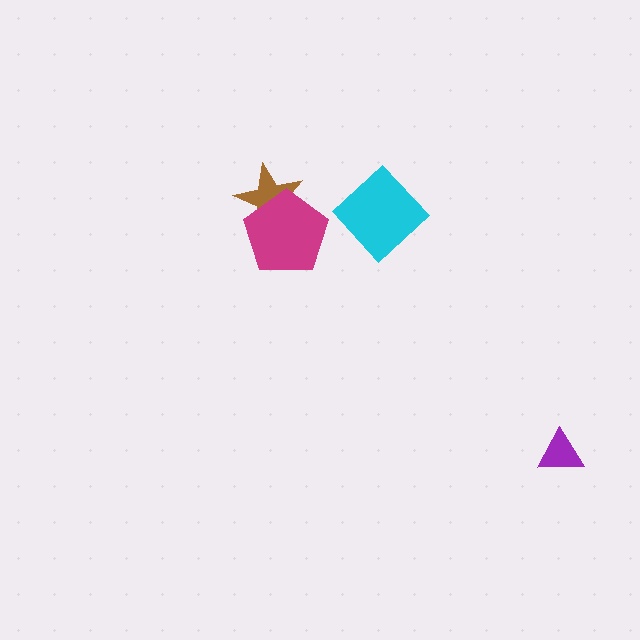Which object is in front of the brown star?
The magenta pentagon is in front of the brown star.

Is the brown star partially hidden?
Yes, it is partially covered by another shape.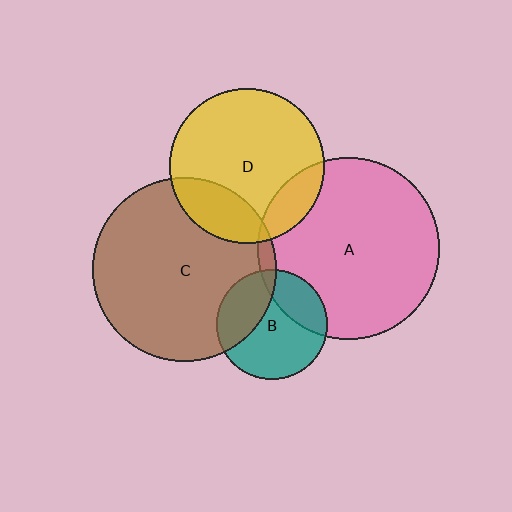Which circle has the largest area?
Circle C (brown).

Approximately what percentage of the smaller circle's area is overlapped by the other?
Approximately 25%.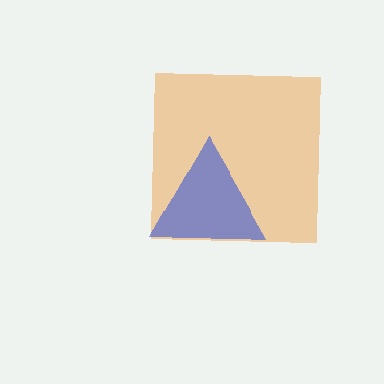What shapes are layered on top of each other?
The layered shapes are: an orange square, a blue triangle.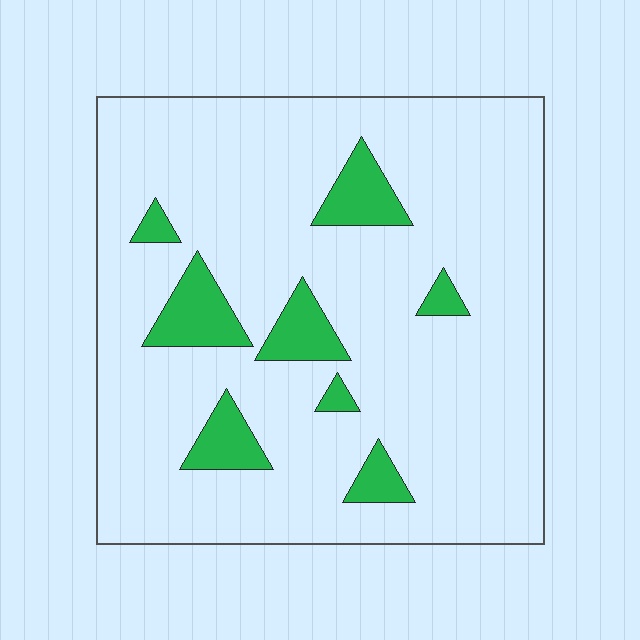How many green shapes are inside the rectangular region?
8.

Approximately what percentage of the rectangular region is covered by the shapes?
Approximately 10%.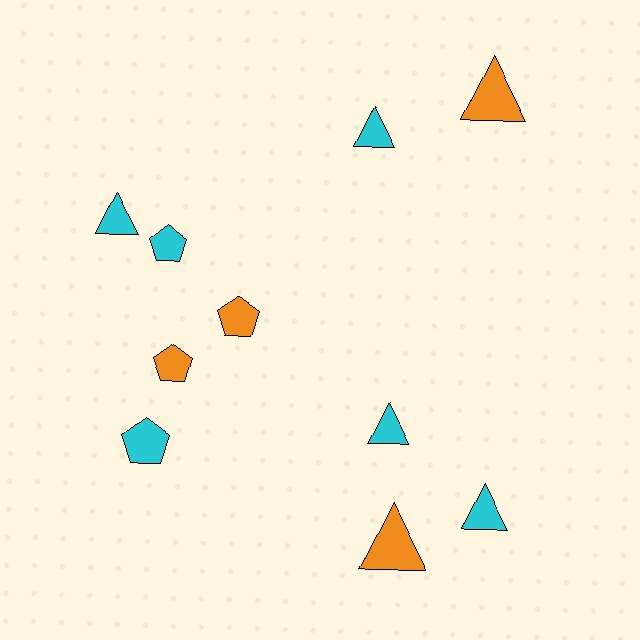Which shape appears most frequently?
Triangle, with 6 objects.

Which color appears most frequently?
Cyan, with 6 objects.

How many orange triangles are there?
There are 2 orange triangles.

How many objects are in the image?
There are 10 objects.